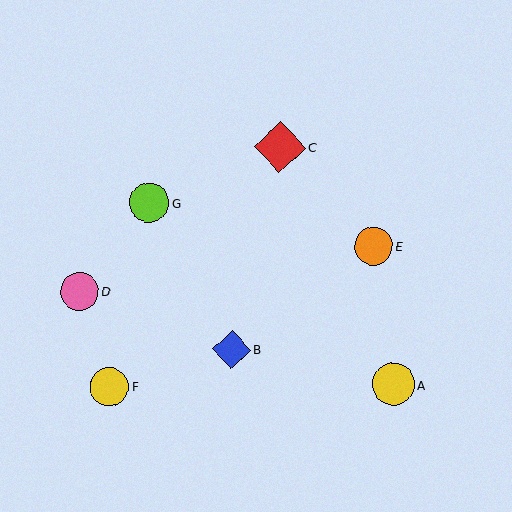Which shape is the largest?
The red diamond (labeled C) is the largest.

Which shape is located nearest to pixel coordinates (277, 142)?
The red diamond (labeled C) at (280, 147) is nearest to that location.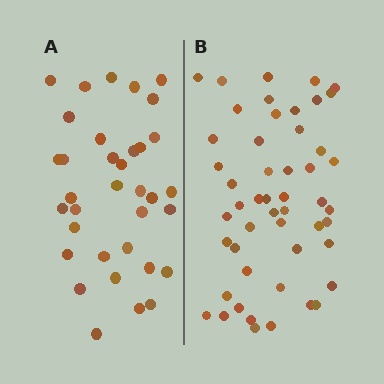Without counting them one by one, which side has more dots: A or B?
Region B (the right region) has more dots.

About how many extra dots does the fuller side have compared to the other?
Region B has approximately 15 more dots than region A.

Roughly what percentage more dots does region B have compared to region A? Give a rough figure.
About 45% more.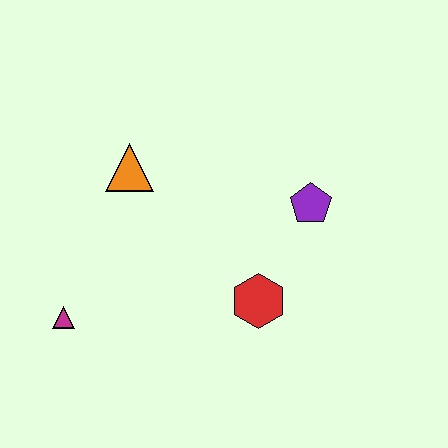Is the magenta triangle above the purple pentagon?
No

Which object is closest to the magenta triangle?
The orange triangle is closest to the magenta triangle.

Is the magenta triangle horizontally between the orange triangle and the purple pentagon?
No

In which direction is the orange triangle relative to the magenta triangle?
The orange triangle is above the magenta triangle.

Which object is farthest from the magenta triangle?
The purple pentagon is farthest from the magenta triangle.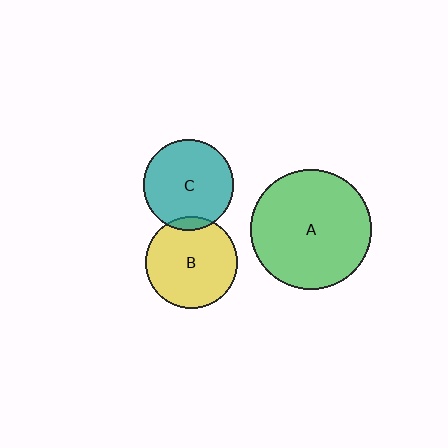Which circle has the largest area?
Circle A (green).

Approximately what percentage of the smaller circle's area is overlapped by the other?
Approximately 5%.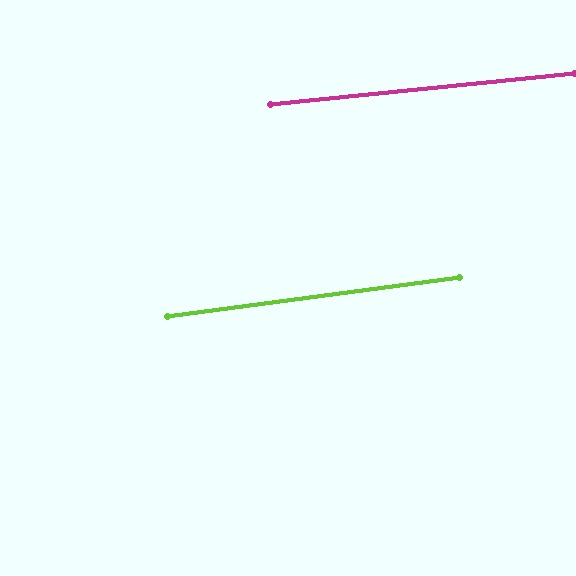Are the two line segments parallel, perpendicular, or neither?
Parallel — their directions differ by only 1.8°.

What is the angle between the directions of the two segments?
Approximately 2 degrees.